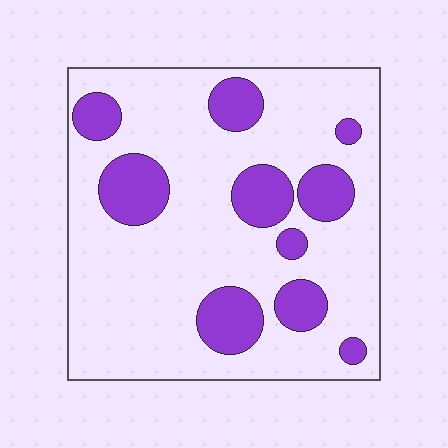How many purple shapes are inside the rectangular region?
10.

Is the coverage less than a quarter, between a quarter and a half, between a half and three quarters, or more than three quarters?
Less than a quarter.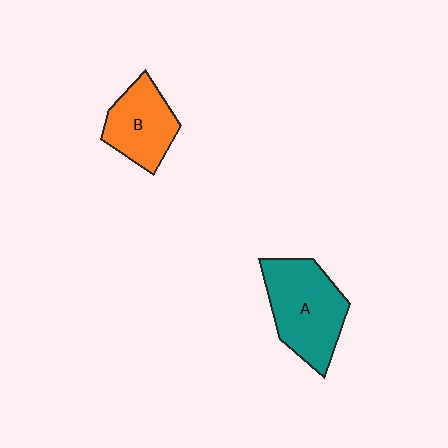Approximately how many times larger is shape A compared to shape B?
Approximately 1.4 times.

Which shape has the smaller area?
Shape B (orange).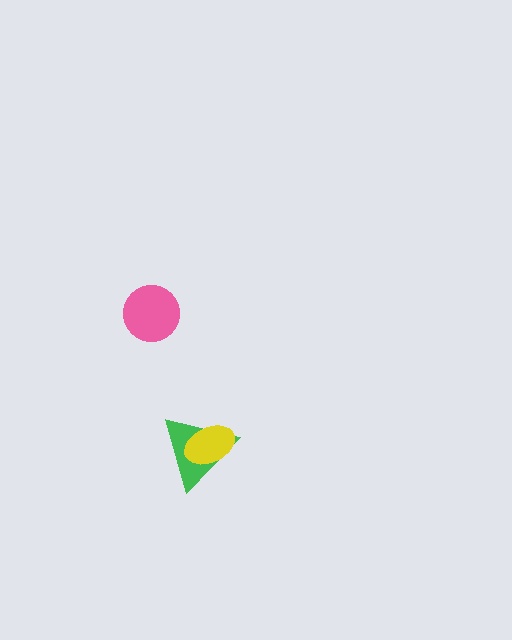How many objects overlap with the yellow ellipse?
1 object overlaps with the yellow ellipse.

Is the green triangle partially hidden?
Yes, it is partially covered by another shape.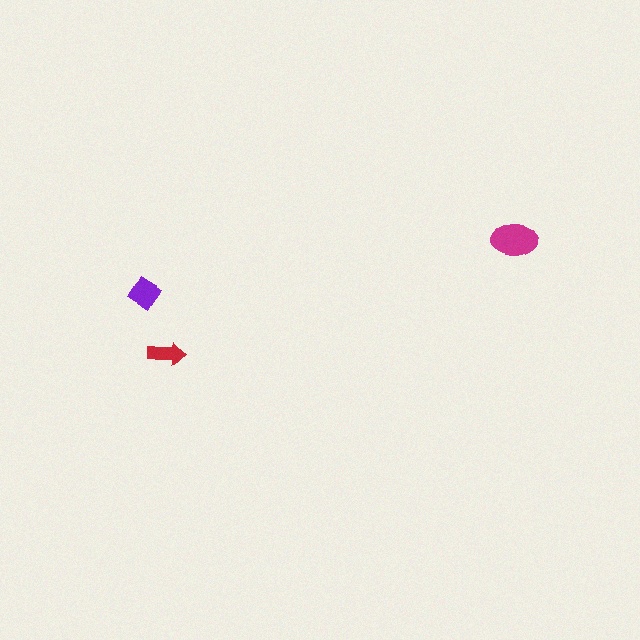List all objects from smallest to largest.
The red arrow, the purple diamond, the magenta ellipse.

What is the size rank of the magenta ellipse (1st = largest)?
1st.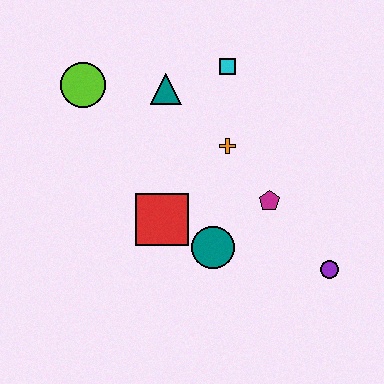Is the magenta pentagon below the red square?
No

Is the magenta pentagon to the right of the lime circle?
Yes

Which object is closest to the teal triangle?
The cyan square is closest to the teal triangle.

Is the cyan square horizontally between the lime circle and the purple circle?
Yes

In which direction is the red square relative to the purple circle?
The red square is to the left of the purple circle.